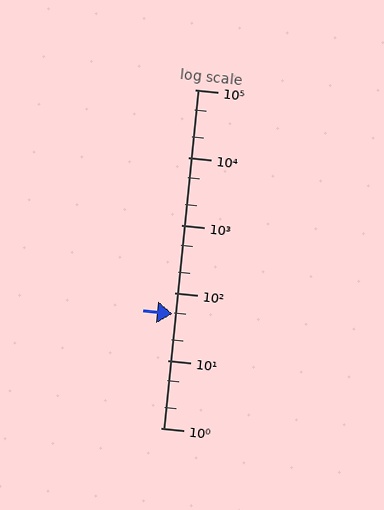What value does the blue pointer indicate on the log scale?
The pointer indicates approximately 48.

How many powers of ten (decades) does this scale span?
The scale spans 5 decades, from 1 to 100000.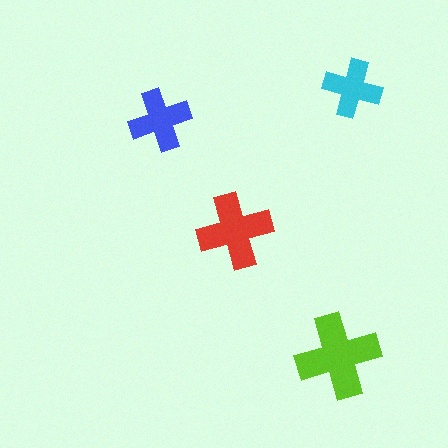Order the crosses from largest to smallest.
the lime one, the red one, the blue one, the cyan one.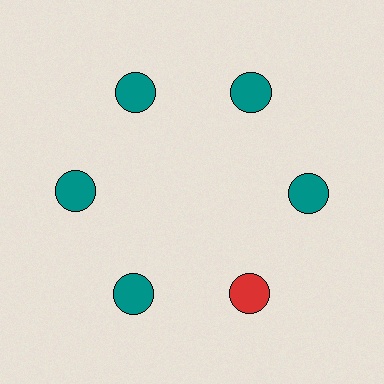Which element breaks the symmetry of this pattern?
The red circle at roughly the 5 o'clock position breaks the symmetry. All other shapes are teal circles.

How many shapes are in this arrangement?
There are 6 shapes arranged in a ring pattern.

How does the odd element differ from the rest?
It has a different color: red instead of teal.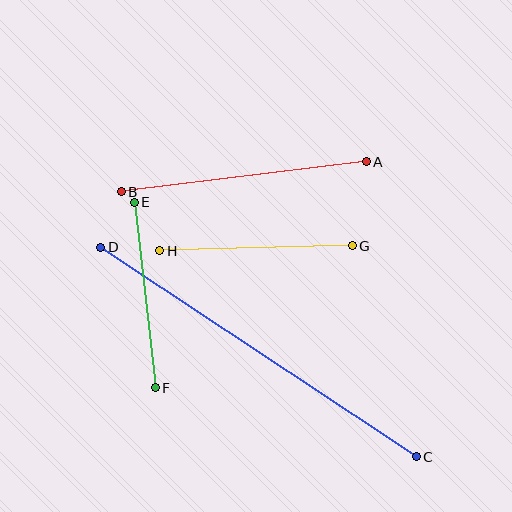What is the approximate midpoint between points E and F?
The midpoint is at approximately (145, 295) pixels.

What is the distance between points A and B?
The distance is approximately 247 pixels.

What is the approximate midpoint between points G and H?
The midpoint is at approximately (256, 248) pixels.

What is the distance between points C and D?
The distance is approximately 379 pixels.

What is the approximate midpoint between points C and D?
The midpoint is at approximately (259, 352) pixels.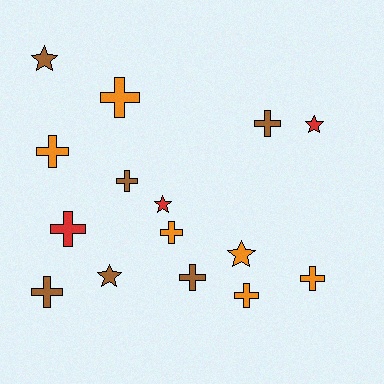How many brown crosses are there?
There are 4 brown crosses.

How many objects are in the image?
There are 15 objects.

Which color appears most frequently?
Brown, with 6 objects.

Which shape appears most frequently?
Cross, with 10 objects.